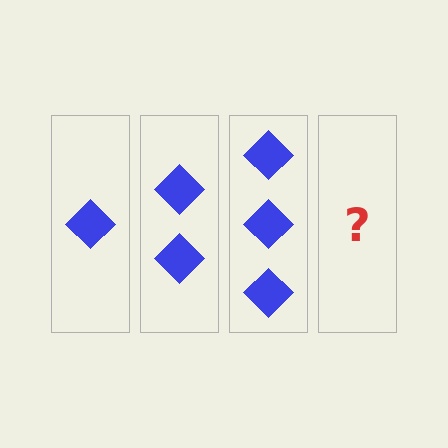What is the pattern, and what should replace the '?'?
The pattern is that each step adds one more diamond. The '?' should be 4 diamonds.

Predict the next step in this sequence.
The next step is 4 diamonds.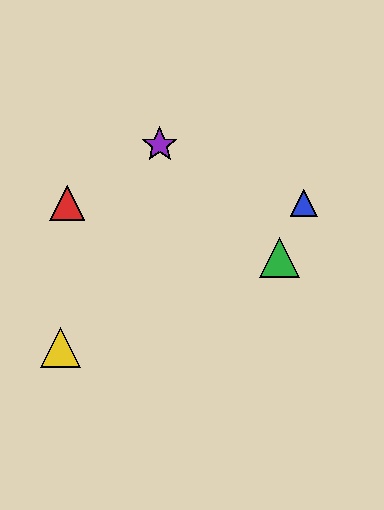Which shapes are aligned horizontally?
The red triangle, the blue triangle are aligned horizontally.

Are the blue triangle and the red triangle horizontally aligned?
Yes, both are at y≈203.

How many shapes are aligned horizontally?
2 shapes (the red triangle, the blue triangle) are aligned horizontally.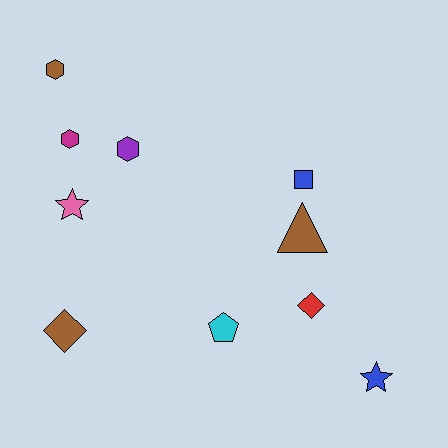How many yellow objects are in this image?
There are no yellow objects.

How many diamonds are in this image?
There are 2 diamonds.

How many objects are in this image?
There are 10 objects.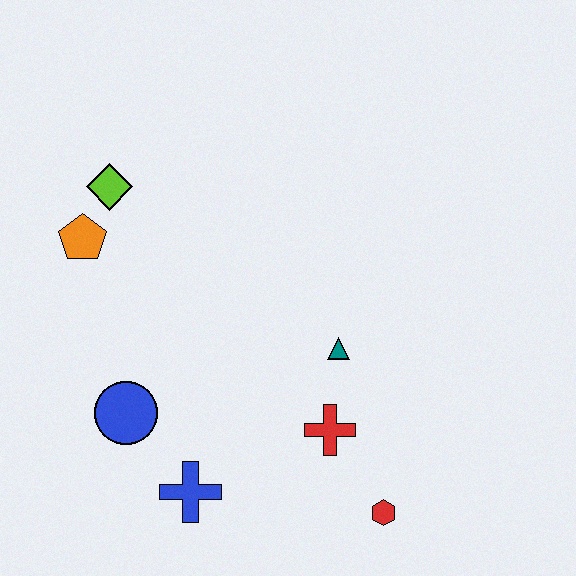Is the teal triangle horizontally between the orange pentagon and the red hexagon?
Yes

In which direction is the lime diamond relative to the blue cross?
The lime diamond is above the blue cross.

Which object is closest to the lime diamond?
The orange pentagon is closest to the lime diamond.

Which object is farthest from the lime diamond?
The red hexagon is farthest from the lime diamond.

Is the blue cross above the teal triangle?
No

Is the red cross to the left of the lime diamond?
No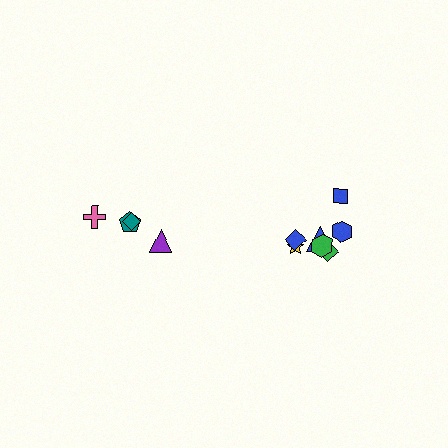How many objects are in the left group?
There are 4 objects.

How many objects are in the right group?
There are 7 objects.